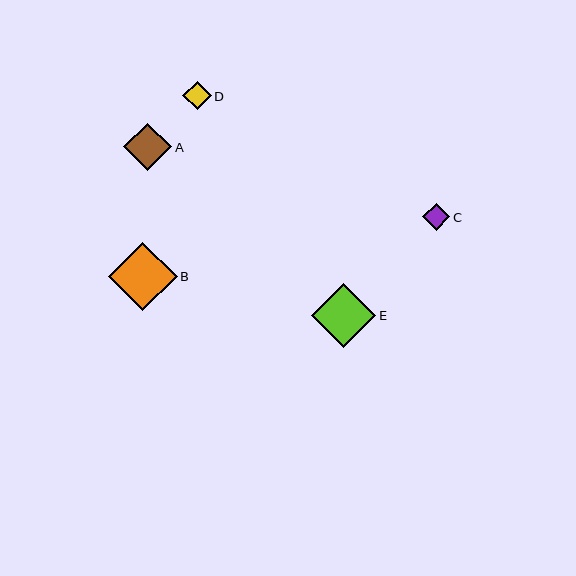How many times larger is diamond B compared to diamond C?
Diamond B is approximately 2.5 times the size of diamond C.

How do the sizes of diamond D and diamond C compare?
Diamond D and diamond C are approximately the same size.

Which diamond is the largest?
Diamond B is the largest with a size of approximately 69 pixels.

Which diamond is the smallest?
Diamond C is the smallest with a size of approximately 27 pixels.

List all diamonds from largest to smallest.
From largest to smallest: B, E, A, D, C.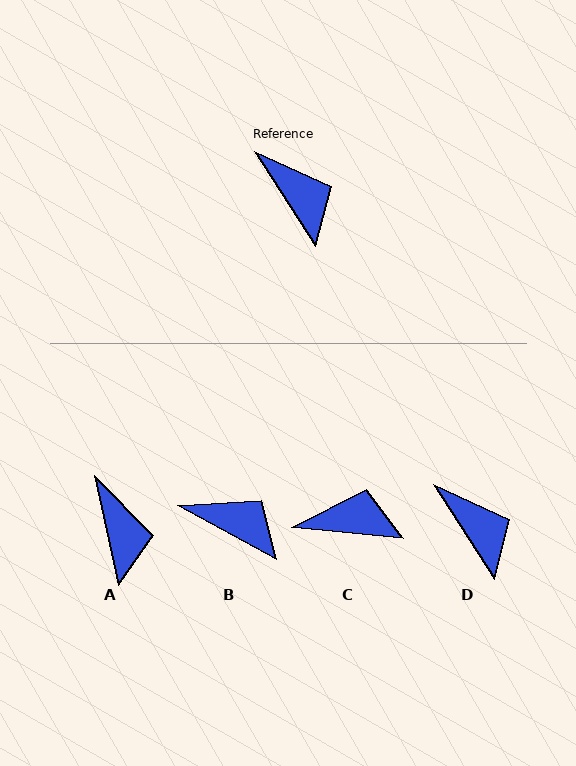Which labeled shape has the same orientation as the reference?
D.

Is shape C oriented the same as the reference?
No, it is off by about 52 degrees.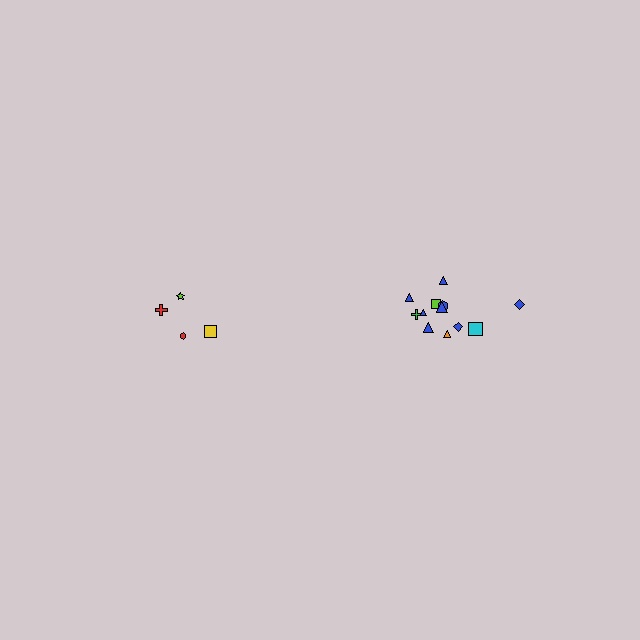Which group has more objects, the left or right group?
The right group.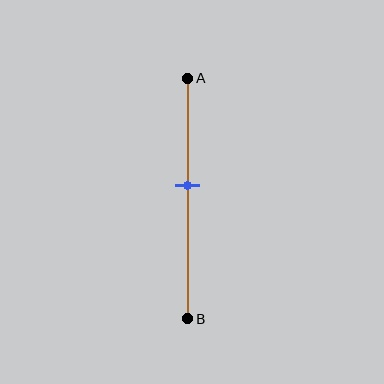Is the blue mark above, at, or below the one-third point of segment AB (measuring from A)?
The blue mark is below the one-third point of segment AB.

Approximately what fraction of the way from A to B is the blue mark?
The blue mark is approximately 45% of the way from A to B.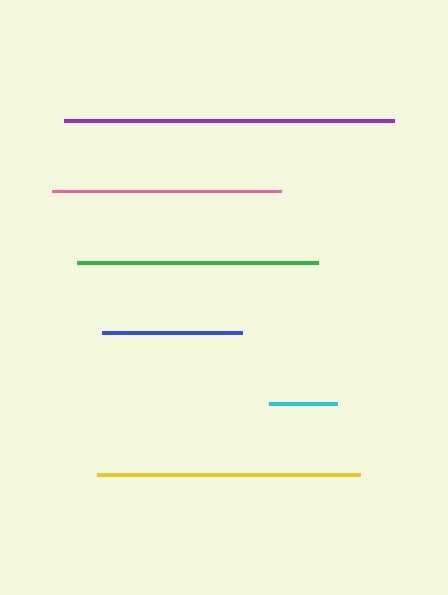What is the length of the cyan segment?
The cyan segment is approximately 68 pixels long.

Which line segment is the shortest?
The cyan line is the shortest at approximately 68 pixels.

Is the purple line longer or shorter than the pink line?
The purple line is longer than the pink line.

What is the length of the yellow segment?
The yellow segment is approximately 263 pixels long.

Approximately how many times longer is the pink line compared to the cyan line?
The pink line is approximately 3.4 times the length of the cyan line.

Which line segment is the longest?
The purple line is the longest at approximately 330 pixels.